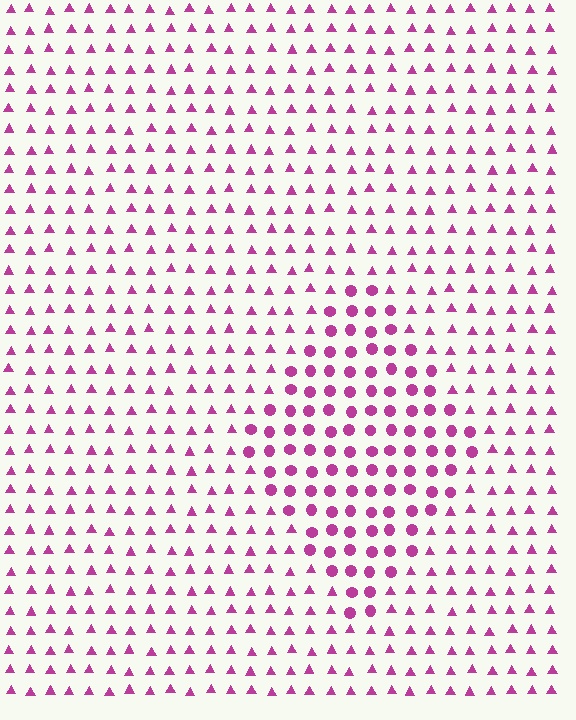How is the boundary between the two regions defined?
The boundary is defined by a change in element shape: circles inside vs. triangles outside. All elements share the same color and spacing.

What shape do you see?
I see a diamond.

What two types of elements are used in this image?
The image uses circles inside the diamond region and triangles outside it.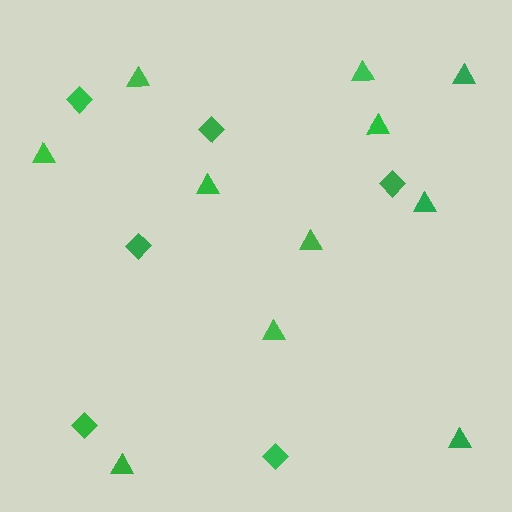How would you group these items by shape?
There are 2 groups: one group of diamonds (6) and one group of triangles (11).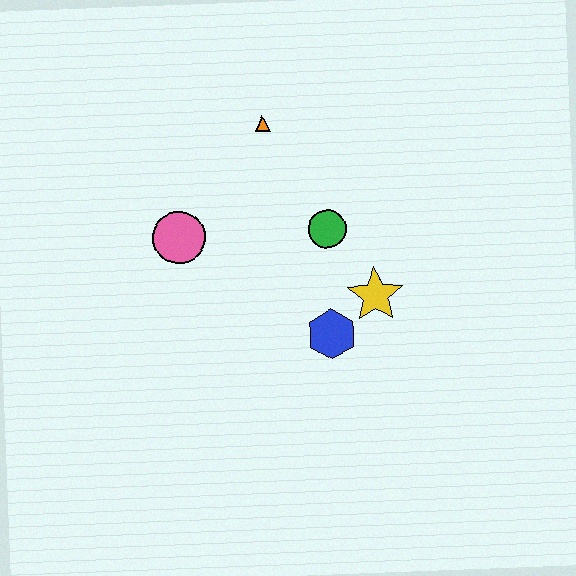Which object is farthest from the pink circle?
The yellow star is farthest from the pink circle.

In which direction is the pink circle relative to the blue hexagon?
The pink circle is to the left of the blue hexagon.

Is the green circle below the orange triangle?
Yes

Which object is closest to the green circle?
The yellow star is closest to the green circle.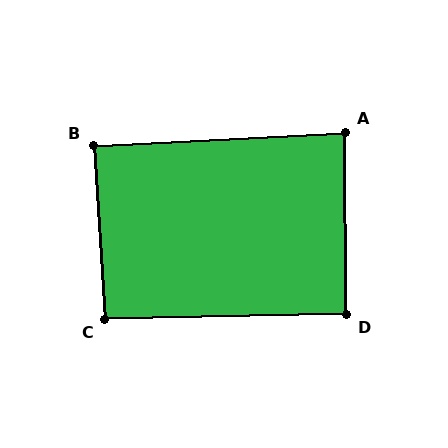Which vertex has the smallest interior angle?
A, at approximately 87 degrees.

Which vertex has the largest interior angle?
C, at approximately 93 degrees.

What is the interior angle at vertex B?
Approximately 89 degrees (approximately right).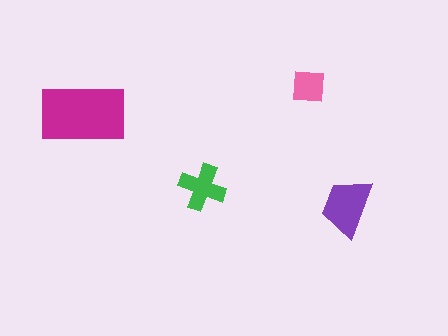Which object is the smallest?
The pink square.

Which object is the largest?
The magenta rectangle.